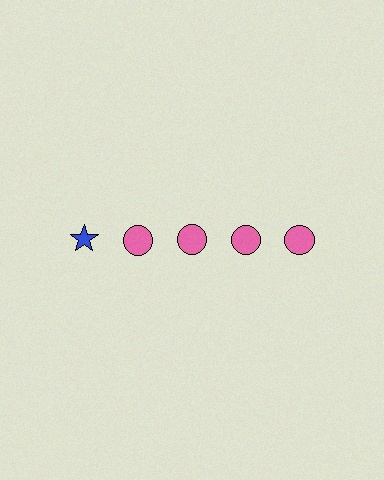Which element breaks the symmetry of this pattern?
The blue star in the top row, leftmost column breaks the symmetry. All other shapes are pink circles.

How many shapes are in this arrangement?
There are 5 shapes arranged in a grid pattern.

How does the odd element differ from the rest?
It differs in both color (blue instead of pink) and shape (star instead of circle).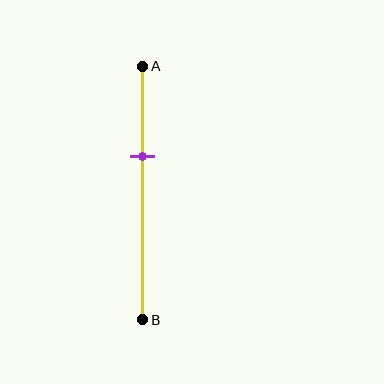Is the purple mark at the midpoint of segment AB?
No, the mark is at about 35% from A, not at the 50% midpoint.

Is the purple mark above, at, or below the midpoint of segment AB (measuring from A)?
The purple mark is above the midpoint of segment AB.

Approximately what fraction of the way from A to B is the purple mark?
The purple mark is approximately 35% of the way from A to B.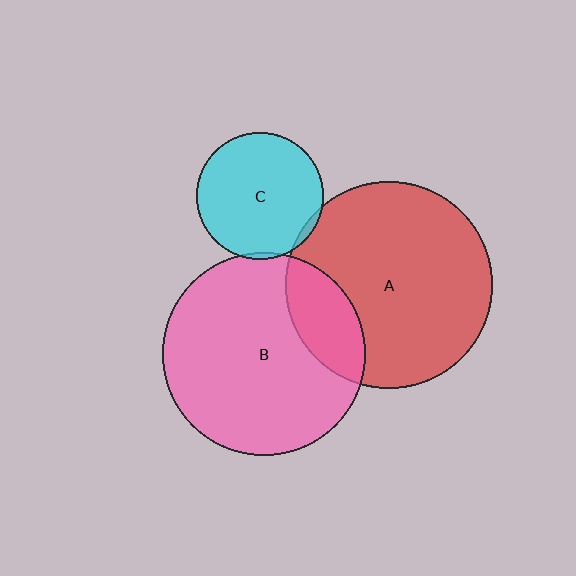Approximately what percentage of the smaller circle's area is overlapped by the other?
Approximately 5%.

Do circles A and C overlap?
Yes.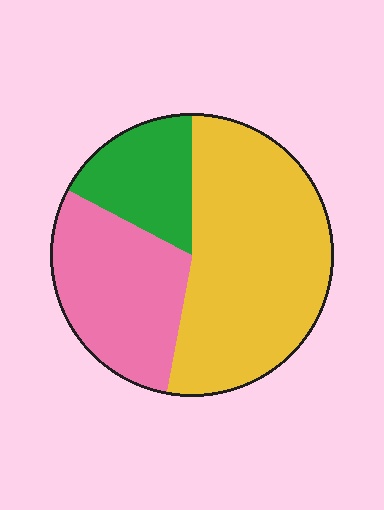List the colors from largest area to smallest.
From largest to smallest: yellow, pink, green.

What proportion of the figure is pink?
Pink takes up between a quarter and a half of the figure.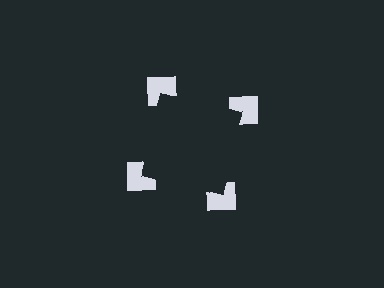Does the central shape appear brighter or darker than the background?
It typically appears slightly darker than the background, even though no actual brightness change is drawn.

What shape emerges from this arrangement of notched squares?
An illusory square — its edges are inferred from the aligned wedge cuts in the notched squares, not physically drawn.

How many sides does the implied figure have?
4 sides.